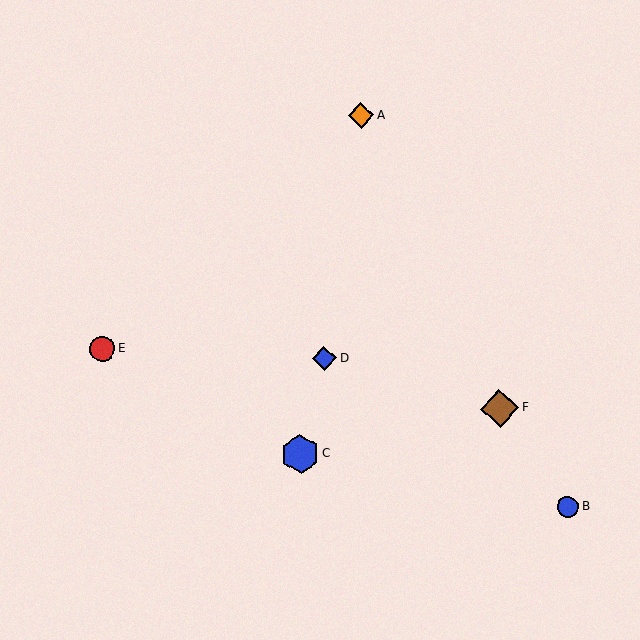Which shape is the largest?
The brown diamond (labeled F) is the largest.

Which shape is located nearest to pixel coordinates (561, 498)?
The blue circle (labeled B) at (568, 507) is nearest to that location.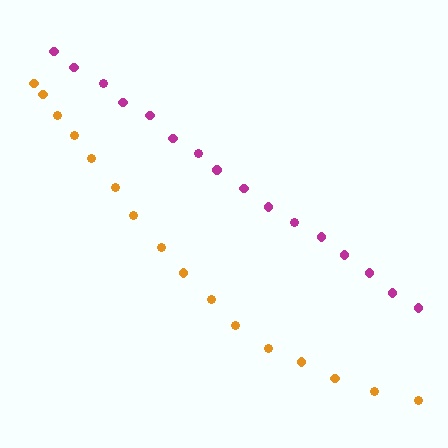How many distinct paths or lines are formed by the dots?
There are 2 distinct paths.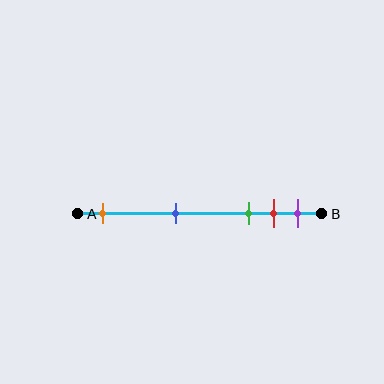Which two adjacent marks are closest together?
The red and purple marks are the closest adjacent pair.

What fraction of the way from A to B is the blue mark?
The blue mark is approximately 40% (0.4) of the way from A to B.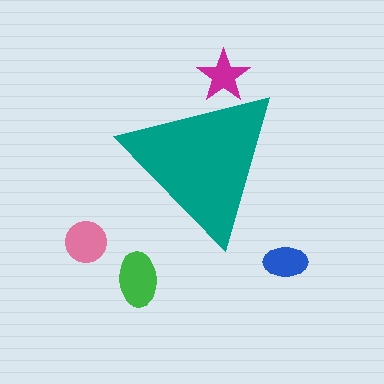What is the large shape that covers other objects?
A teal triangle.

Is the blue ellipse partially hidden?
No, the blue ellipse is fully visible.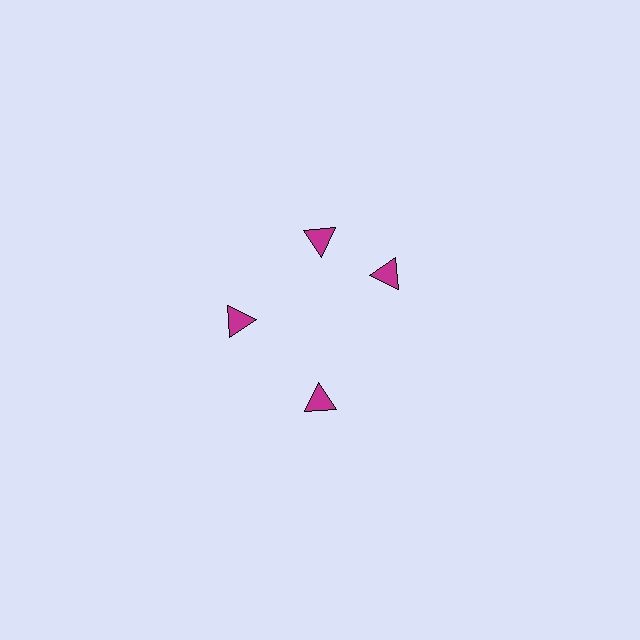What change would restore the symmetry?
The symmetry would be restored by rotating it back into even spacing with its neighbors so that all 4 triangles sit at equal angles and equal distance from the center.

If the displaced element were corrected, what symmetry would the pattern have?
It would have 4-fold rotational symmetry — the pattern would map onto itself every 90 degrees.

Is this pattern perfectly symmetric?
No. The 4 magenta triangles are arranged in a ring, but one element near the 3 o'clock position is rotated out of alignment along the ring, breaking the 4-fold rotational symmetry.